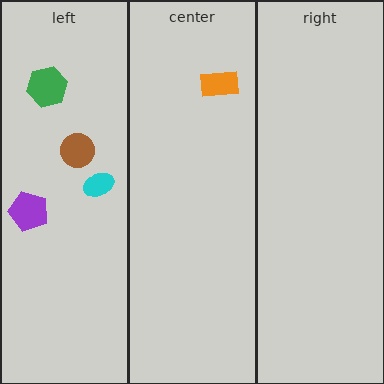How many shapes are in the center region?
1.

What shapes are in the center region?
The orange rectangle.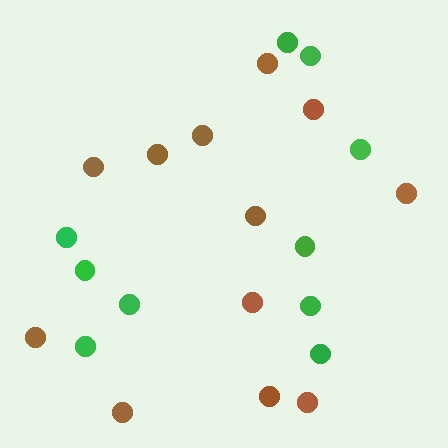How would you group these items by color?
There are 2 groups: one group of brown circles (12) and one group of green circles (10).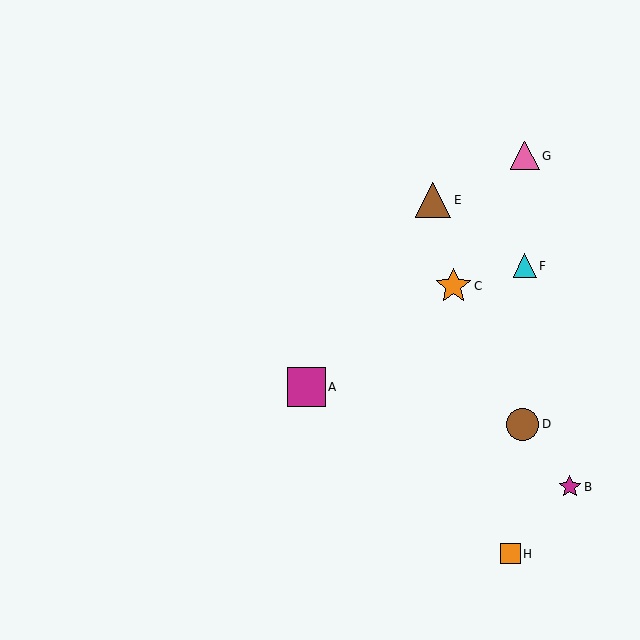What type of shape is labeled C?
Shape C is an orange star.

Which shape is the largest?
The magenta square (labeled A) is the largest.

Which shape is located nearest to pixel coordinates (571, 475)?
The magenta star (labeled B) at (570, 487) is nearest to that location.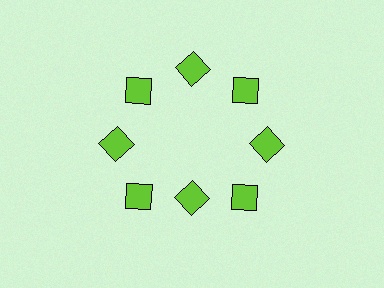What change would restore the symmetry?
The symmetry would be restored by moving it outward, back onto the ring so that all 8 diamonds sit at equal angles and equal distance from the center.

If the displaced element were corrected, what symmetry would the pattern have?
It would have 8-fold rotational symmetry — the pattern would map onto itself every 45 degrees.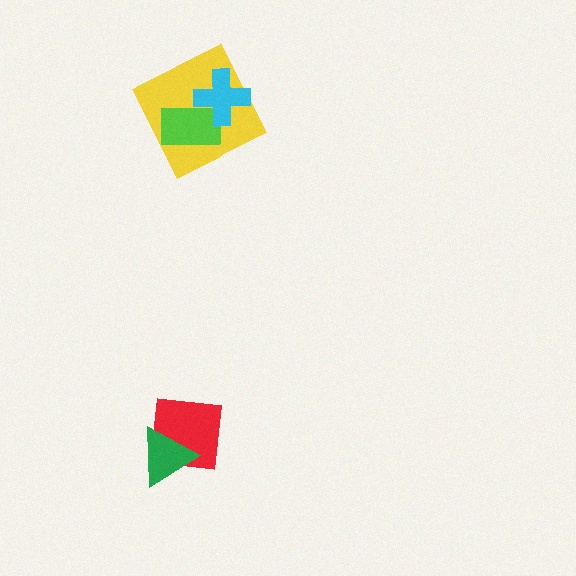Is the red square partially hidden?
Yes, it is partially covered by another shape.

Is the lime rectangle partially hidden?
Yes, it is partially covered by another shape.